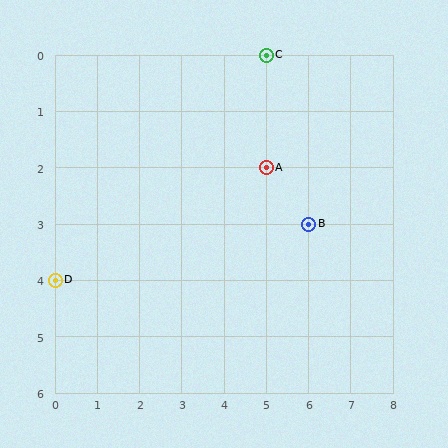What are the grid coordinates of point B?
Point B is at grid coordinates (6, 3).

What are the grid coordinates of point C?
Point C is at grid coordinates (5, 0).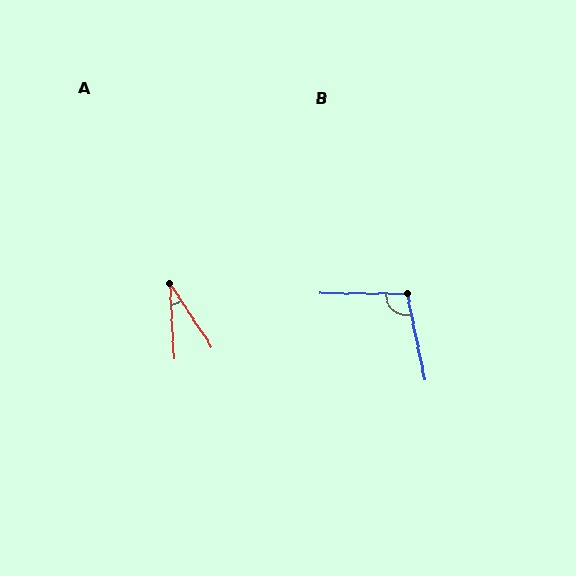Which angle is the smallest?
A, at approximately 30 degrees.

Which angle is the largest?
B, at approximately 102 degrees.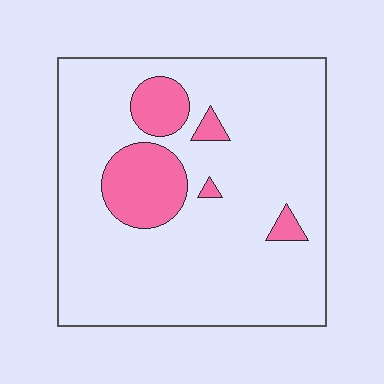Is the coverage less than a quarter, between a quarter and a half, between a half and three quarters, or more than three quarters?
Less than a quarter.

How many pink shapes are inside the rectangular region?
5.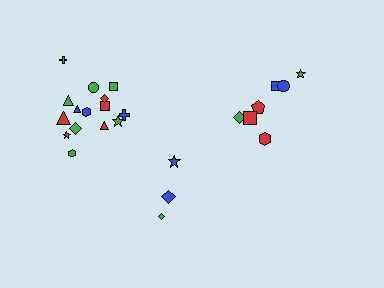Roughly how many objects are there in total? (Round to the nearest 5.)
Roughly 25 objects in total.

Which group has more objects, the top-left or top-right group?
The top-left group.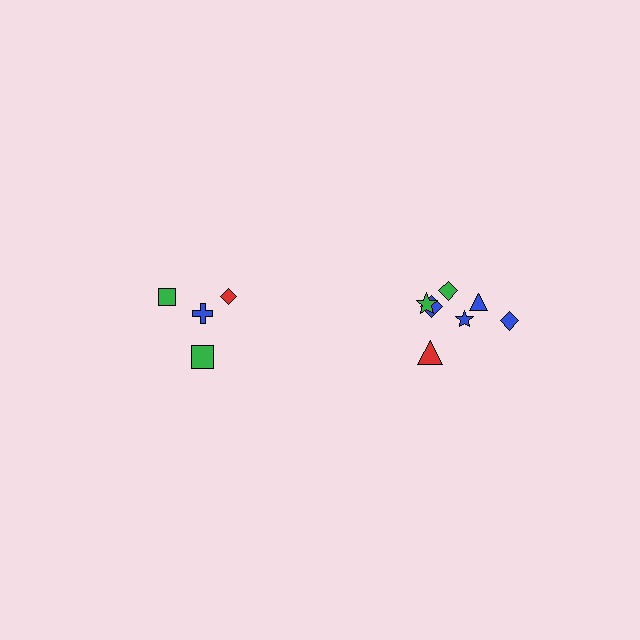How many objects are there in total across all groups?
There are 11 objects.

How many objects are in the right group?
There are 7 objects.